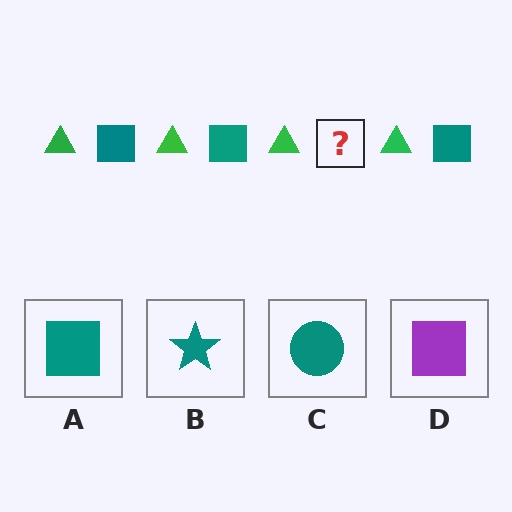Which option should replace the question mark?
Option A.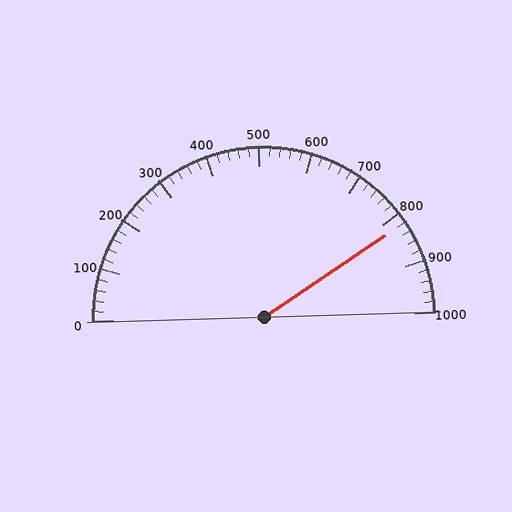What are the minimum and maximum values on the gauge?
The gauge ranges from 0 to 1000.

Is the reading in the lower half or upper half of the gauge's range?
The reading is in the upper half of the range (0 to 1000).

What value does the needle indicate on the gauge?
The needle indicates approximately 820.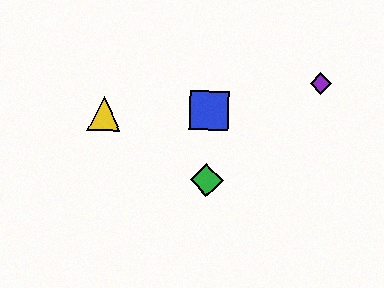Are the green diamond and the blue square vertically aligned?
Yes, both are at x≈207.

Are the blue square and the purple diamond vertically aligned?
No, the blue square is at x≈209 and the purple diamond is at x≈321.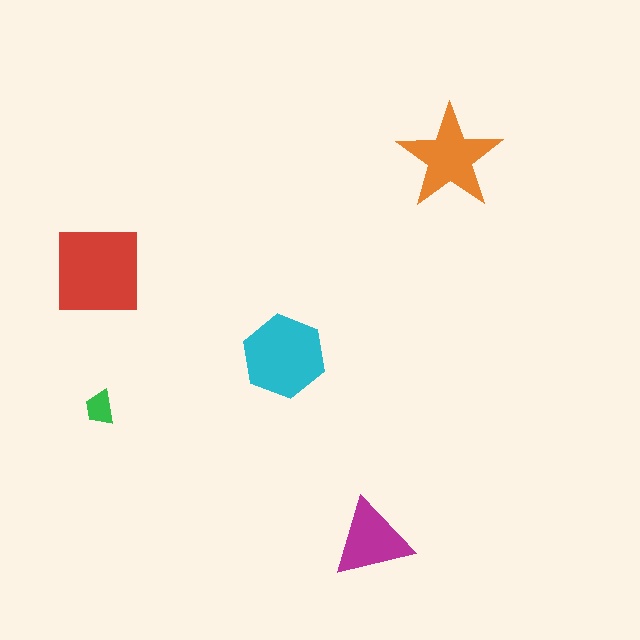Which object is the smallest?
The green trapezoid.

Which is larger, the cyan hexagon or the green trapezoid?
The cyan hexagon.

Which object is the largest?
The red square.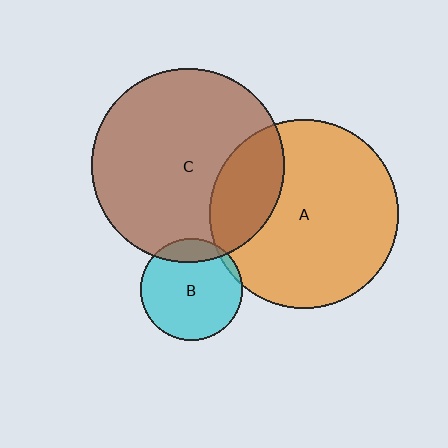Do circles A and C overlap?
Yes.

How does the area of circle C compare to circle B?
Approximately 3.6 times.